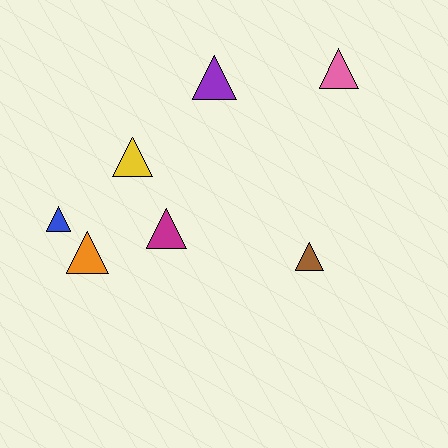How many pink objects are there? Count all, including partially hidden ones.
There is 1 pink object.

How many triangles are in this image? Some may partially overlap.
There are 7 triangles.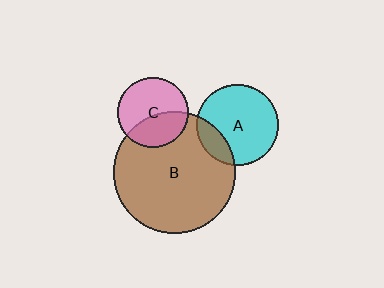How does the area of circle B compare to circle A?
Approximately 2.2 times.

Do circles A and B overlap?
Yes.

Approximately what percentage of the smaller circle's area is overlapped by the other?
Approximately 20%.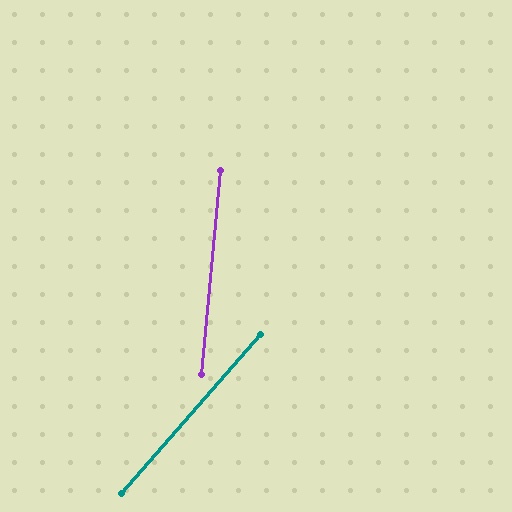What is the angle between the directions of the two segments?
Approximately 36 degrees.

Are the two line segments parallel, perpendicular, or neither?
Neither parallel nor perpendicular — they differ by about 36°.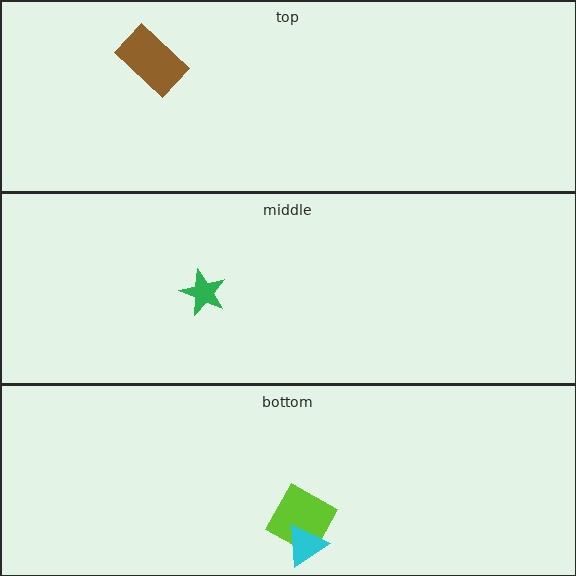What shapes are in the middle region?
The green star.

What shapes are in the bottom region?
The lime square, the cyan triangle.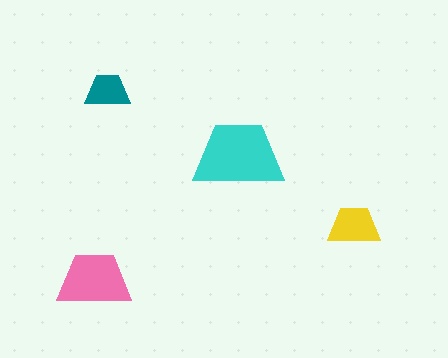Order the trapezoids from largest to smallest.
the cyan one, the pink one, the yellow one, the teal one.